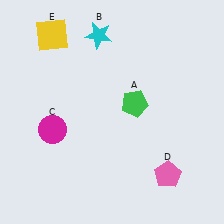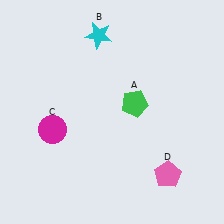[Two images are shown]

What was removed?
The yellow square (E) was removed in Image 2.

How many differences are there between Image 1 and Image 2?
There is 1 difference between the two images.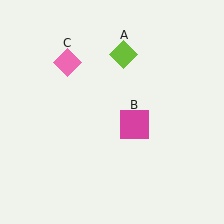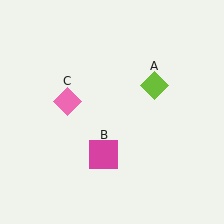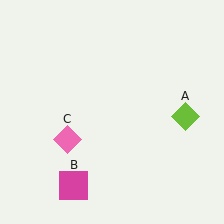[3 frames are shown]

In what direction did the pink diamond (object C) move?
The pink diamond (object C) moved down.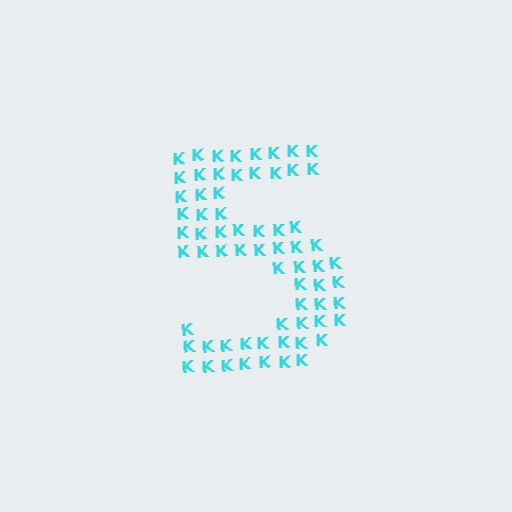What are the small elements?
The small elements are letter K's.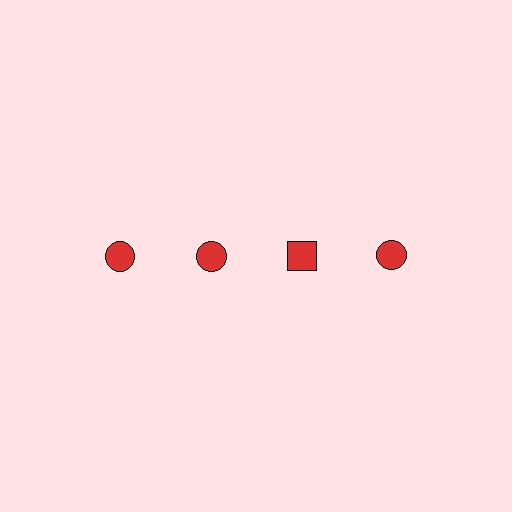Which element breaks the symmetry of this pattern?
The red square in the top row, center column breaks the symmetry. All other shapes are red circles.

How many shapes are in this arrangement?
There are 4 shapes arranged in a grid pattern.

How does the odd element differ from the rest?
It has a different shape: square instead of circle.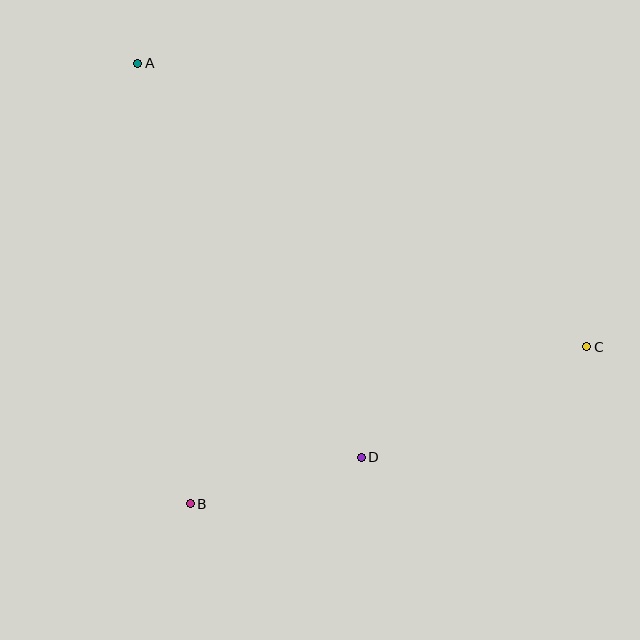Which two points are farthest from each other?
Points A and C are farthest from each other.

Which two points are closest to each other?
Points B and D are closest to each other.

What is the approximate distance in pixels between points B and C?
The distance between B and C is approximately 427 pixels.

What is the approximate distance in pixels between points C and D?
The distance between C and D is approximately 252 pixels.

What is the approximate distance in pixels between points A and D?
The distance between A and D is approximately 453 pixels.